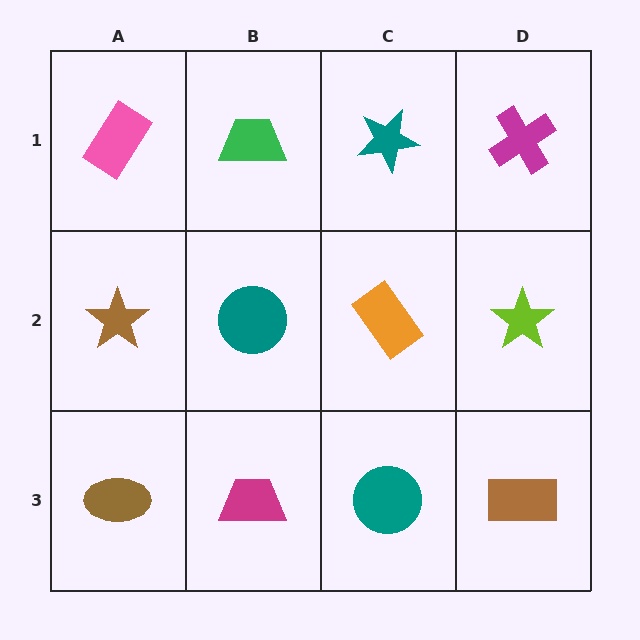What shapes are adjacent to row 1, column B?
A teal circle (row 2, column B), a pink rectangle (row 1, column A), a teal star (row 1, column C).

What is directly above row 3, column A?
A brown star.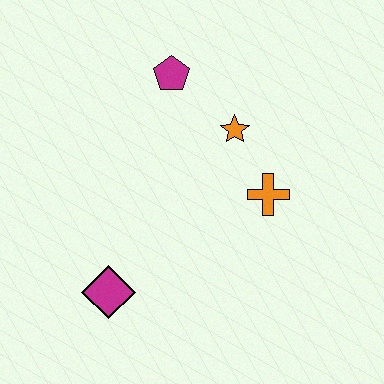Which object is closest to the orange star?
The orange cross is closest to the orange star.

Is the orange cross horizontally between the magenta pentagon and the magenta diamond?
No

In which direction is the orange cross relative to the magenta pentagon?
The orange cross is below the magenta pentagon.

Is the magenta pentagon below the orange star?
No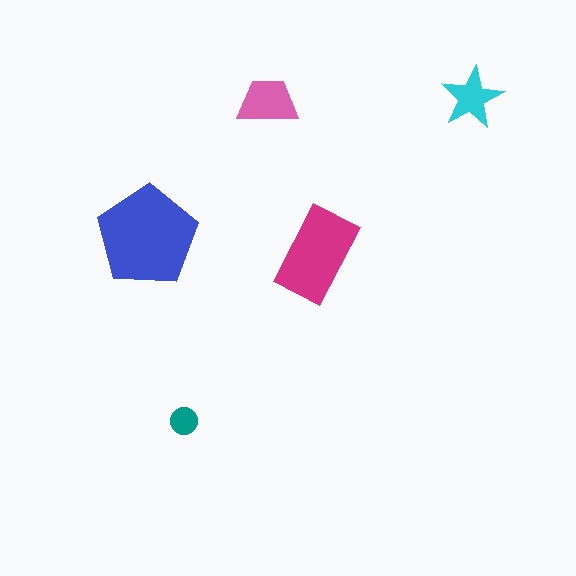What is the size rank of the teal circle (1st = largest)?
5th.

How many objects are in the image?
There are 5 objects in the image.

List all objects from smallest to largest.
The teal circle, the cyan star, the pink trapezoid, the magenta rectangle, the blue pentagon.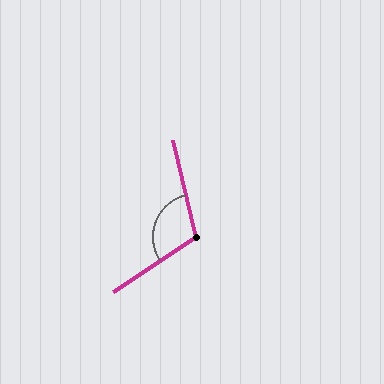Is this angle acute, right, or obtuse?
It is obtuse.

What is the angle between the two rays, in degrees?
Approximately 110 degrees.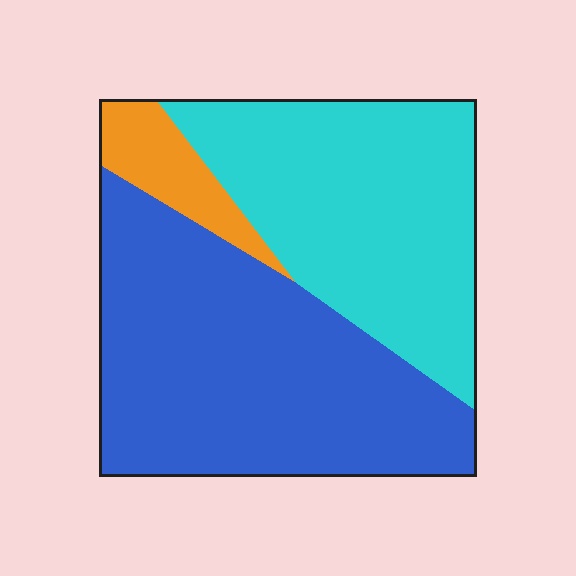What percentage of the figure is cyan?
Cyan takes up about two fifths (2/5) of the figure.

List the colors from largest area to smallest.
From largest to smallest: blue, cyan, orange.